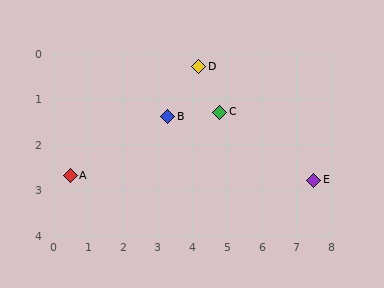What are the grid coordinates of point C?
Point C is at approximately (4.8, 1.3).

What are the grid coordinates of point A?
Point A is at approximately (0.5, 2.7).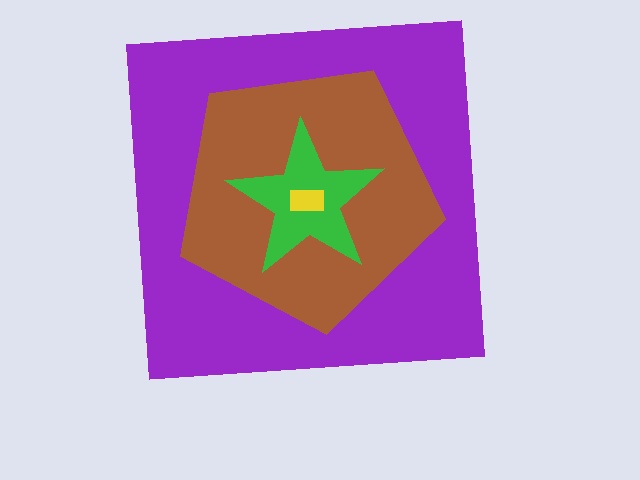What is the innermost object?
The yellow rectangle.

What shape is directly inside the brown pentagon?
The green star.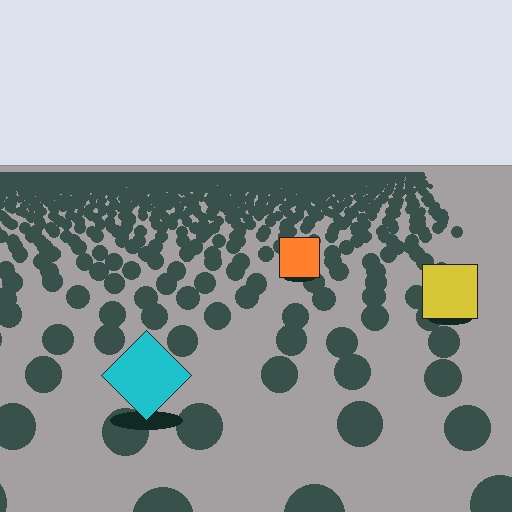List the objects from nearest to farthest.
From nearest to farthest: the cyan diamond, the yellow square, the orange square.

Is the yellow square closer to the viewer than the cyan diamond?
No. The cyan diamond is closer — you can tell from the texture gradient: the ground texture is coarser near it.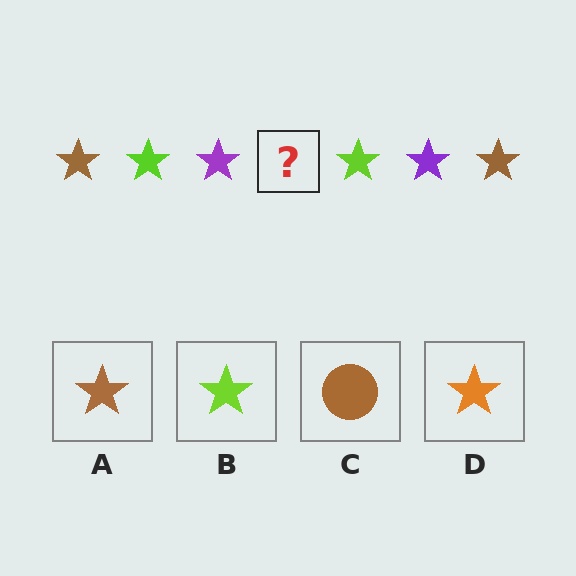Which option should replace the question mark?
Option A.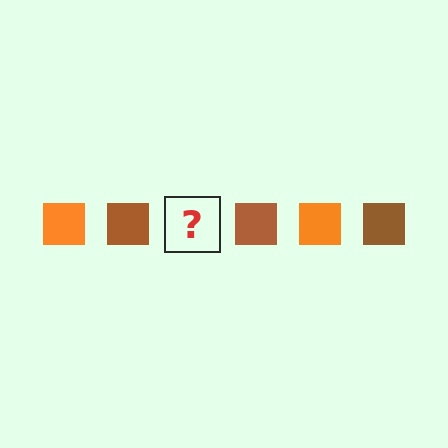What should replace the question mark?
The question mark should be replaced with an orange square.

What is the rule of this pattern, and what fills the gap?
The rule is that the pattern cycles through orange, brown squares. The gap should be filled with an orange square.